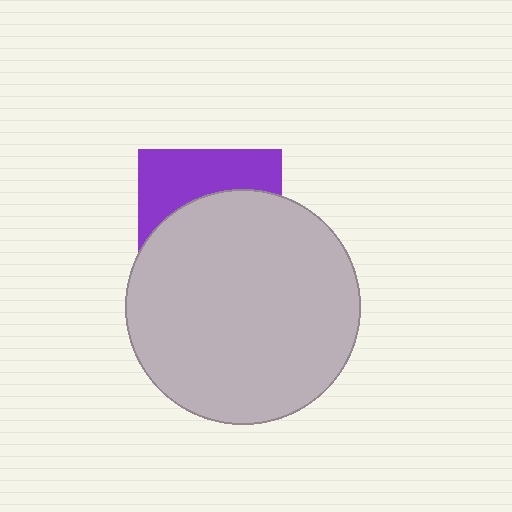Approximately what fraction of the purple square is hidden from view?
Roughly 63% of the purple square is hidden behind the light gray circle.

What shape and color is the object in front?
The object in front is a light gray circle.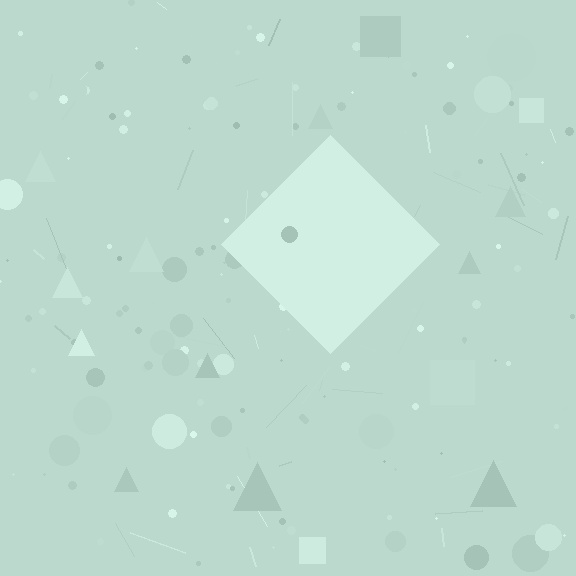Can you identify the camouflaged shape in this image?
The camouflaged shape is a diamond.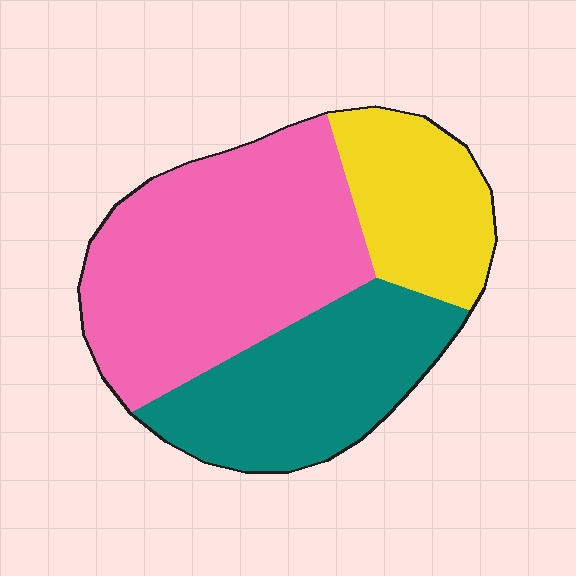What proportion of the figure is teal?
Teal takes up about one third (1/3) of the figure.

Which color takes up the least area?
Yellow, at roughly 20%.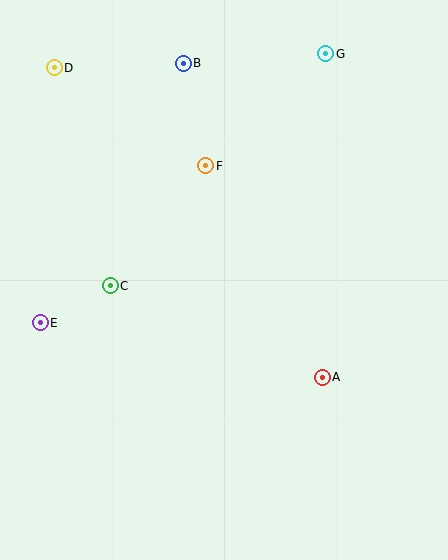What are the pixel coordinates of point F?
Point F is at (206, 166).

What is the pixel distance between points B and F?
The distance between B and F is 105 pixels.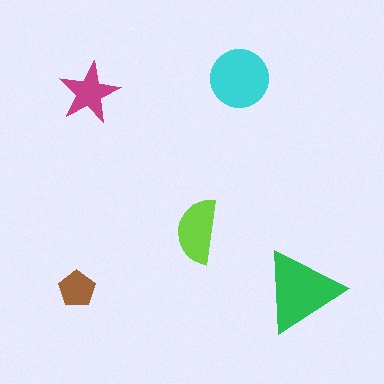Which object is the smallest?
The brown pentagon.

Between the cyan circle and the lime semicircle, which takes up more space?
The cyan circle.